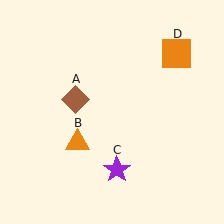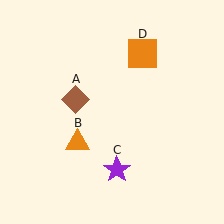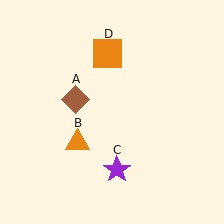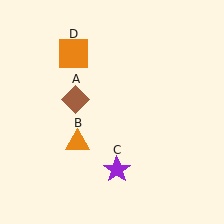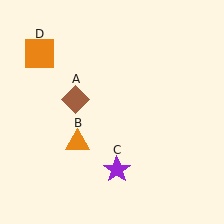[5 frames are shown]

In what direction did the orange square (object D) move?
The orange square (object D) moved left.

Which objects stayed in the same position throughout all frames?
Brown diamond (object A) and orange triangle (object B) and purple star (object C) remained stationary.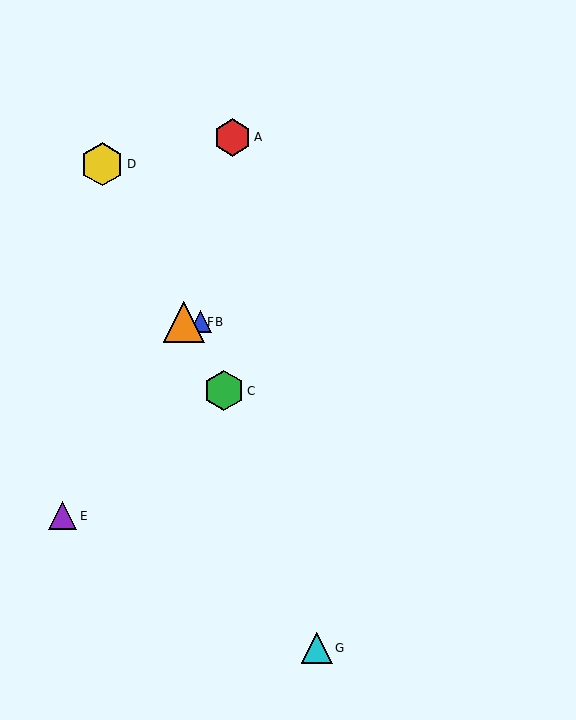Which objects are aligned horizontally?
Objects B, F are aligned horizontally.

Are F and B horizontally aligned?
Yes, both are at y≈322.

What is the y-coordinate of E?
Object E is at y≈516.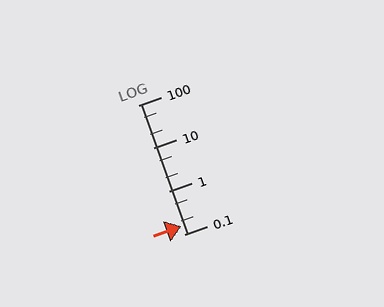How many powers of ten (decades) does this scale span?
The scale spans 3 decades, from 0.1 to 100.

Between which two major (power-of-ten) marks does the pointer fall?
The pointer is between 0.1 and 1.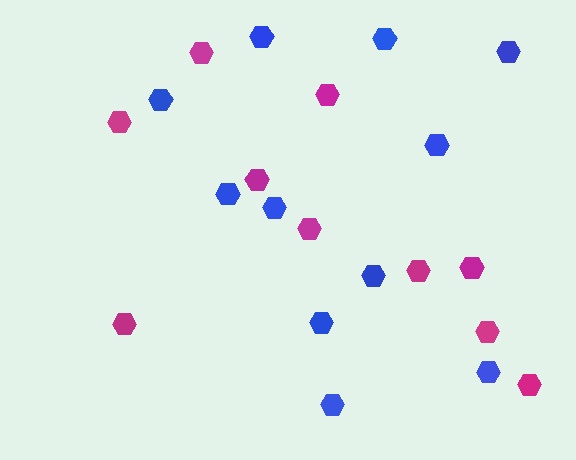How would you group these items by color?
There are 2 groups: one group of blue hexagons (11) and one group of magenta hexagons (10).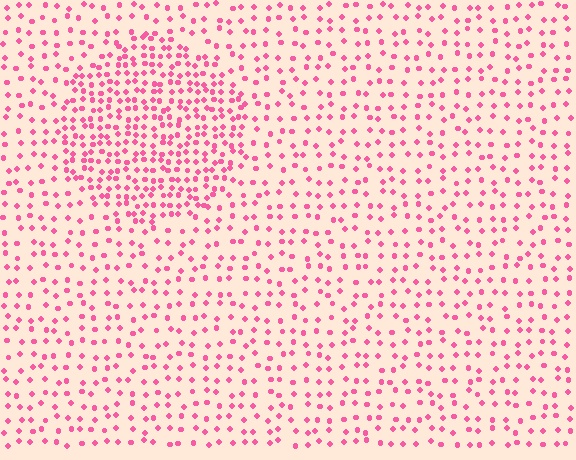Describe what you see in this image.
The image contains small pink elements arranged at two different densities. A circle-shaped region is visible where the elements are more densely packed than the surrounding area.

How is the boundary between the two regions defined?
The boundary is defined by a change in element density (approximately 2.0x ratio). All elements are the same color, size, and shape.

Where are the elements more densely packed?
The elements are more densely packed inside the circle boundary.